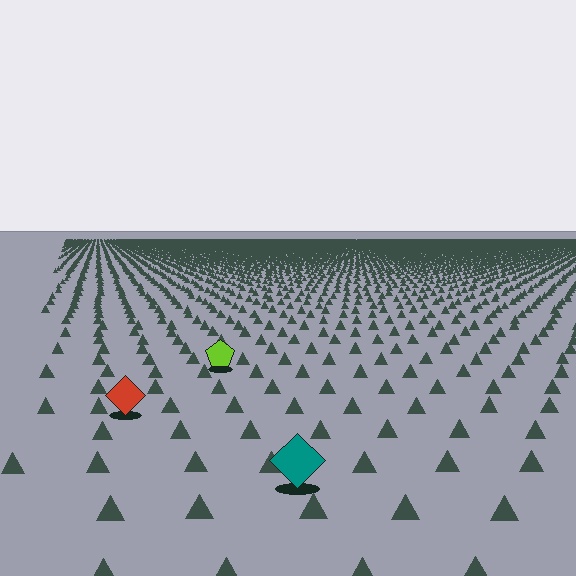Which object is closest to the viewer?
The teal diamond is closest. The texture marks near it are larger and more spread out.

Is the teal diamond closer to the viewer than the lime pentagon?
Yes. The teal diamond is closer — you can tell from the texture gradient: the ground texture is coarser near it.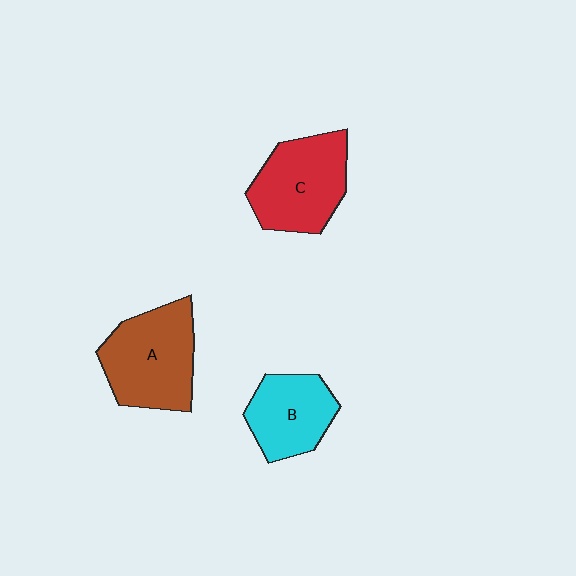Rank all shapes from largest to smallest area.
From largest to smallest: A (brown), C (red), B (cyan).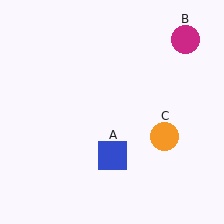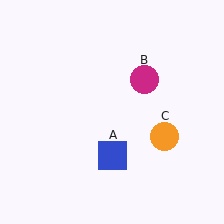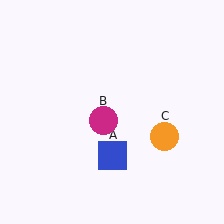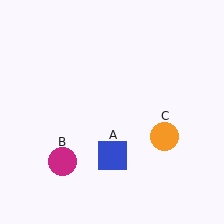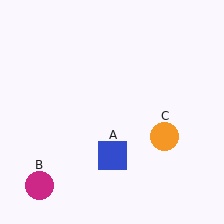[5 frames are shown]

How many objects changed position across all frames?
1 object changed position: magenta circle (object B).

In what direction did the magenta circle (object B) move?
The magenta circle (object B) moved down and to the left.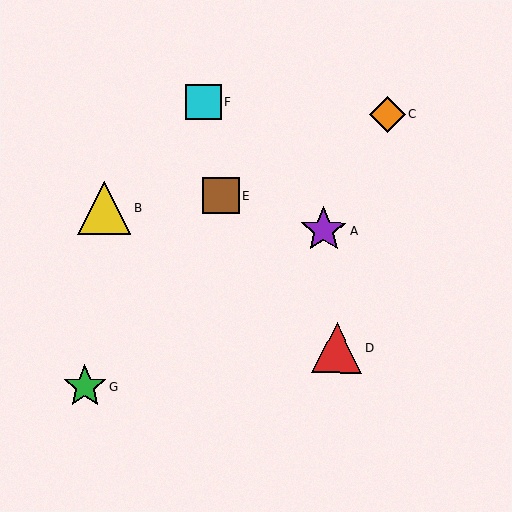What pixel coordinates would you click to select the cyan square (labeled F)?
Click at (203, 102) to select the cyan square F.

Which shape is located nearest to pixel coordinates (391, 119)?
The orange diamond (labeled C) at (387, 114) is nearest to that location.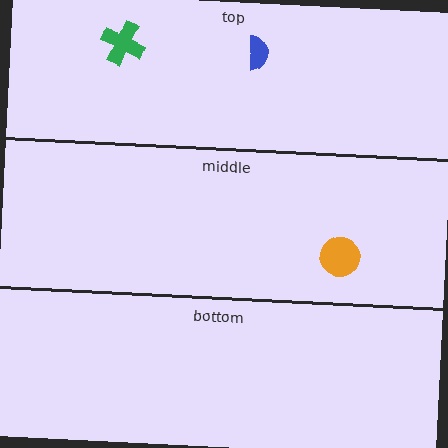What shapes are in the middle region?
The orange circle.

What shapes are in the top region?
The blue semicircle, the green cross.